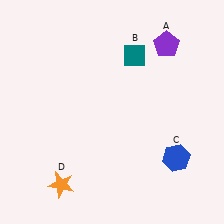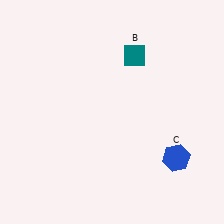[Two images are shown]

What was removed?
The purple pentagon (A), the orange star (D) were removed in Image 2.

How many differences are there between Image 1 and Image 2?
There are 2 differences between the two images.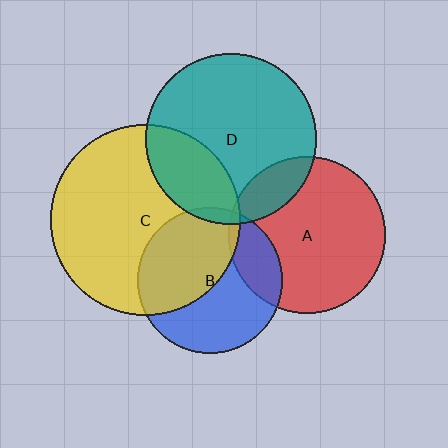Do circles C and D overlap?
Yes.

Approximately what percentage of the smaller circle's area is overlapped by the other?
Approximately 25%.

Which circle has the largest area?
Circle C (yellow).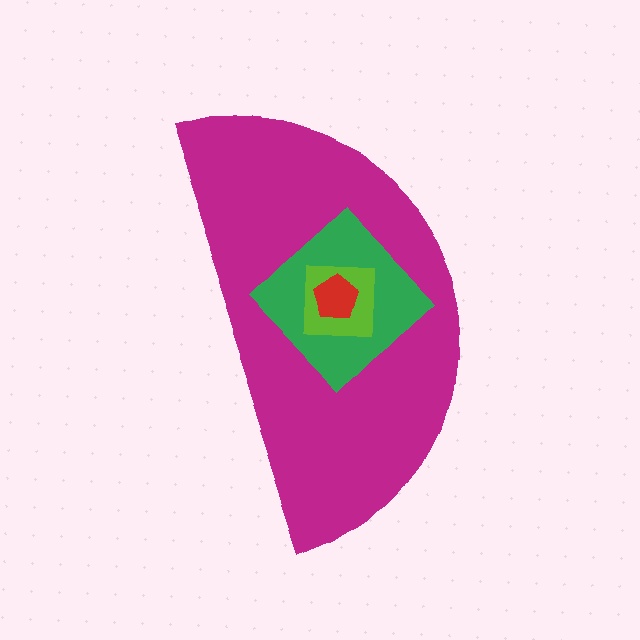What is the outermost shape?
The magenta semicircle.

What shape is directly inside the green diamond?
The lime square.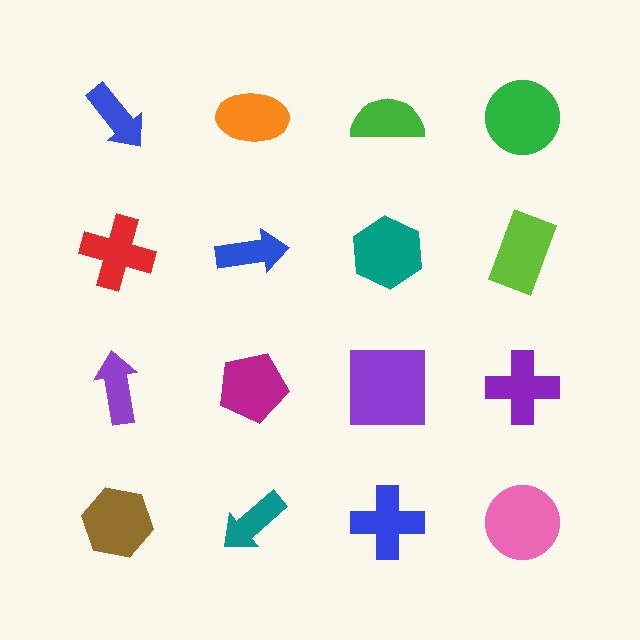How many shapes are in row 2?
4 shapes.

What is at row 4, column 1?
A brown hexagon.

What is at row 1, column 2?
An orange ellipse.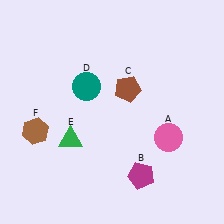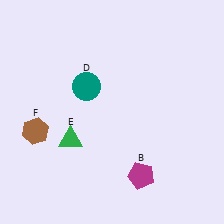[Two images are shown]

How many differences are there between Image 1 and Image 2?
There are 2 differences between the two images.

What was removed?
The pink circle (A), the brown pentagon (C) were removed in Image 2.